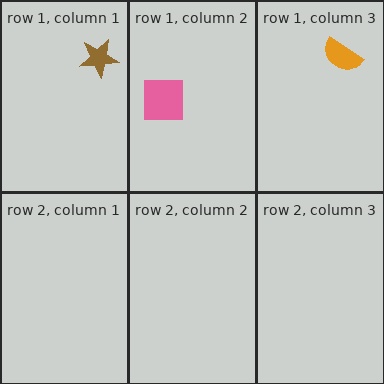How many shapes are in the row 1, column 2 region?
1.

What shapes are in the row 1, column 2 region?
The pink square.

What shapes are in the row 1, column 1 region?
The brown star.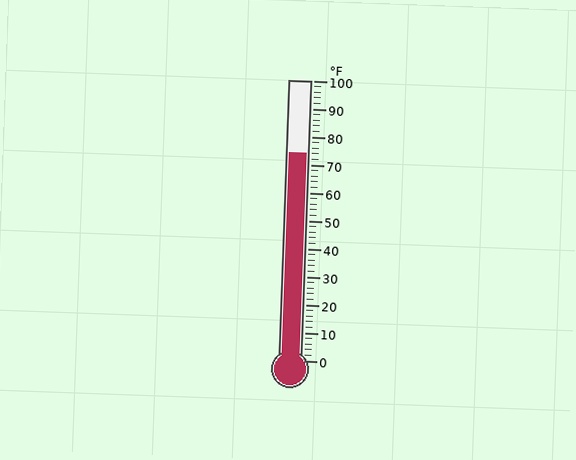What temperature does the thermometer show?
The thermometer shows approximately 74°F.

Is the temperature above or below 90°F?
The temperature is below 90°F.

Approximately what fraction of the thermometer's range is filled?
The thermometer is filled to approximately 75% of its range.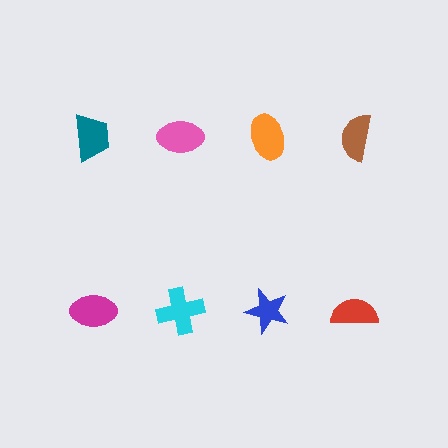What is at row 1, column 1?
A teal trapezoid.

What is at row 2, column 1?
A magenta ellipse.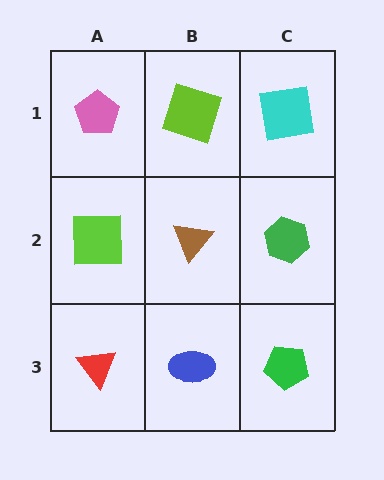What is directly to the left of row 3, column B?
A red triangle.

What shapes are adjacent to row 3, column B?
A brown triangle (row 2, column B), a red triangle (row 3, column A), a green pentagon (row 3, column C).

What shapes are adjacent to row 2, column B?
A lime square (row 1, column B), a blue ellipse (row 3, column B), a lime square (row 2, column A), a green hexagon (row 2, column C).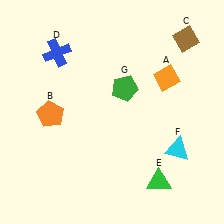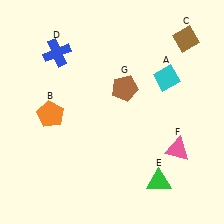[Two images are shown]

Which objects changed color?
A changed from orange to cyan. F changed from cyan to pink. G changed from green to brown.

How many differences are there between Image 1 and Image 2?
There are 3 differences between the two images.